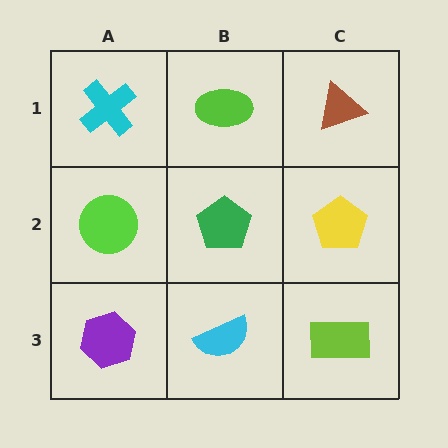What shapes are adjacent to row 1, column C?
A yellow pentagon (row 2, column C), a lime ellipse (row 1, column B).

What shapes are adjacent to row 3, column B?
A green pentagon (row 2, column B), a purple hexagon (row 3, column A), a lime rectangle (row 3, column C).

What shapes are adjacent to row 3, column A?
A lime circle (row 2, column A), a cyan semicircle (row 3, column B).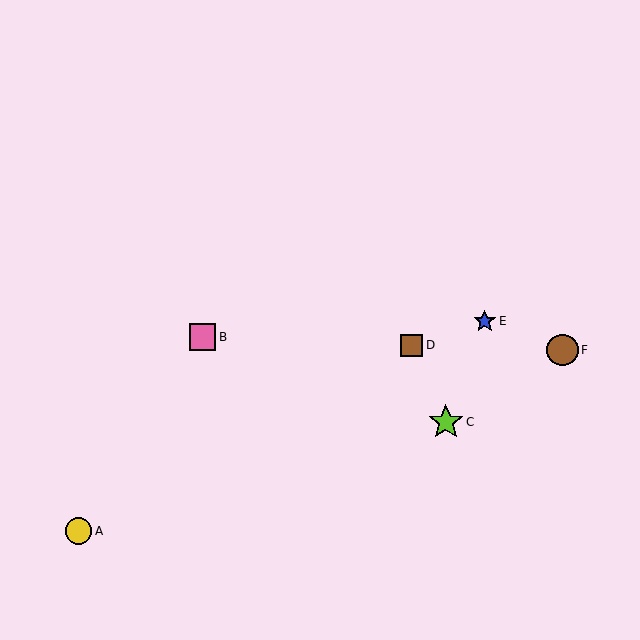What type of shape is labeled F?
Shape F is a brown circle.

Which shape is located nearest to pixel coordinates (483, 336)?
The blue star (labeled E) at (485, 321) is nearest to that location.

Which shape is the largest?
The lime star (labeled C) is the largest.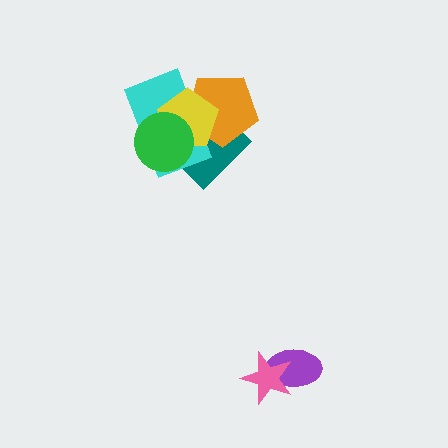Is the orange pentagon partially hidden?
Yes, it is partially covered by another shape.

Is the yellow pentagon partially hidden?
Yes, it is partially covered by another shape.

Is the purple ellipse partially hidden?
Yes, it is partially covered by another shape.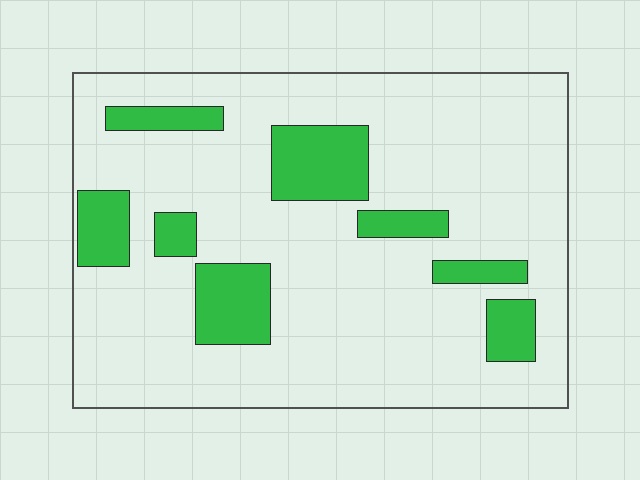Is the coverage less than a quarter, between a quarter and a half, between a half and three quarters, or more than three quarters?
Less than a quarter.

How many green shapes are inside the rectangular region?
8.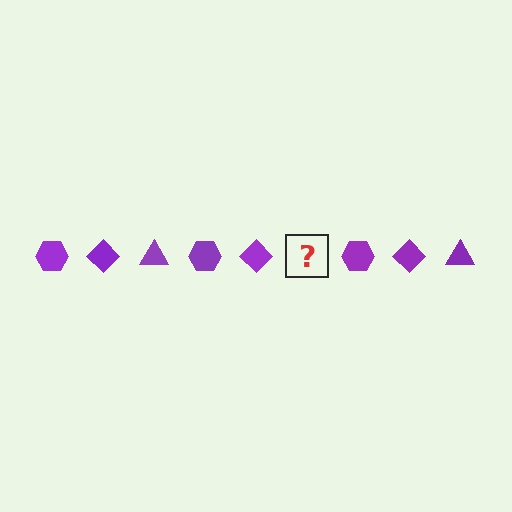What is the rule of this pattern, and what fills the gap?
The rule is that the pattern cycles through hexagon, diamond, triangle shapes in purple. The gap should be filled with a purple triangle.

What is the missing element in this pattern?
The missing element is a purple triangle.